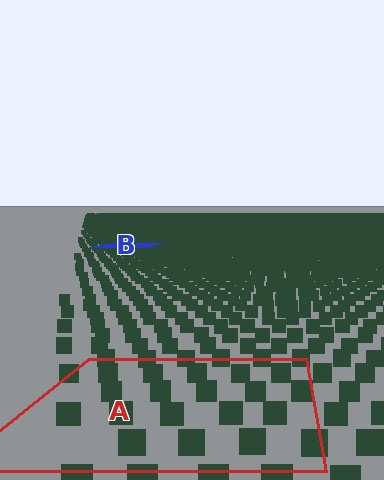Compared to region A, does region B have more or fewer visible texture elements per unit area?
Region B has more texture elements per unit area — they are packed more densely because it is farther away.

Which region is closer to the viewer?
Region A is closer. The texture elements there are larger and more spread out.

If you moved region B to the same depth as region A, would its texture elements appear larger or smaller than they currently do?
They would appear larger. At a closer depth, the same texture elements are projected at a bigger on-screen size.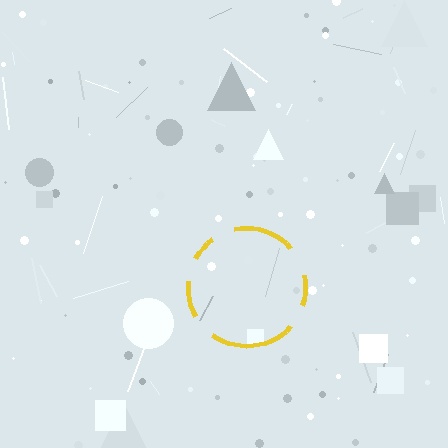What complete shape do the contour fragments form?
The contour fragments form a circle.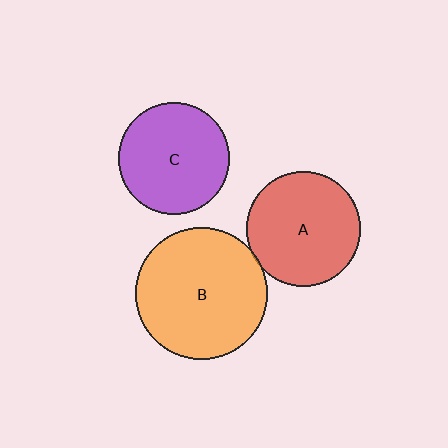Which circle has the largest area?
Circle B (orange).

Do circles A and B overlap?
Yes.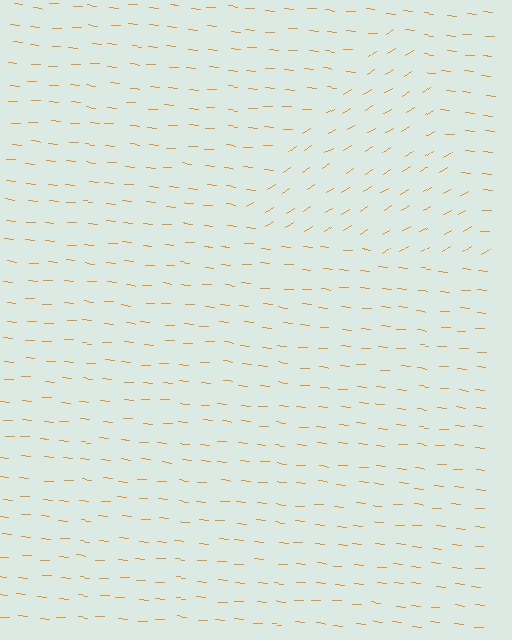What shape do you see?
I see a triangle.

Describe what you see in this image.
The image is filled with small orange line segments. A triangle region in the image has lines oriented differently from the surrounding lines, creating a visible texture boundary.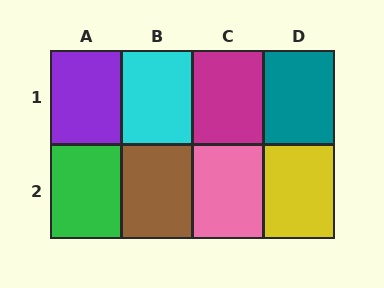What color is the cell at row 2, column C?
Pink.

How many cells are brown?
1 cell is brown.